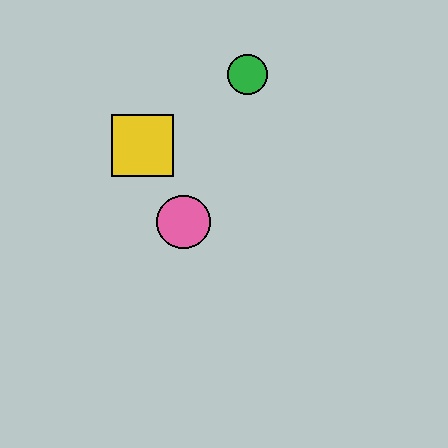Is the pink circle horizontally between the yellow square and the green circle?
Yes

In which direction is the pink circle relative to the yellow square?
The pink circle is below the yellow square.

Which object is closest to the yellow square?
The pink circle is closest to the yellow square.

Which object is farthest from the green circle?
The pink circle is farthest from the green circle.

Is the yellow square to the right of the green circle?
No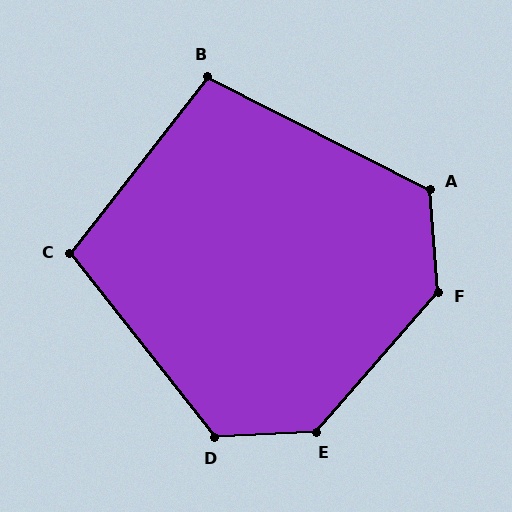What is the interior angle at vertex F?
Approximately 134 degrees (obtuse).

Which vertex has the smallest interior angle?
B, at approximately 101 degrees.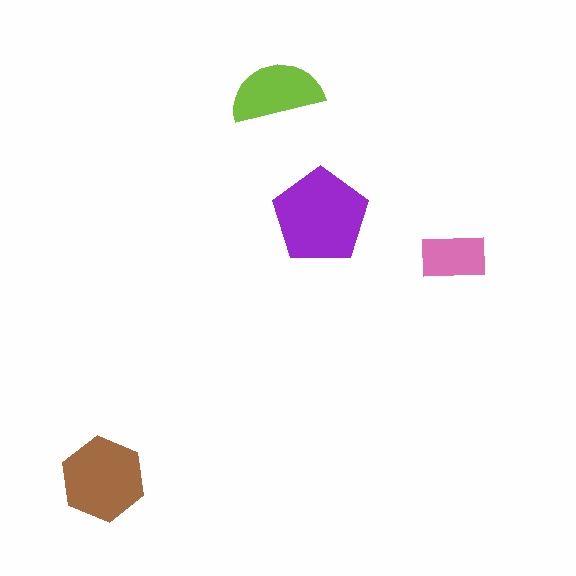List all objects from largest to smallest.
The purple pentagon, the brown hexagon, the lime semicircle, the pink rectangle.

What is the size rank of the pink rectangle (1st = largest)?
4th.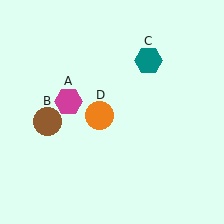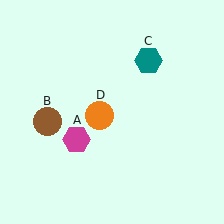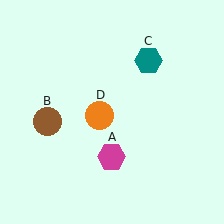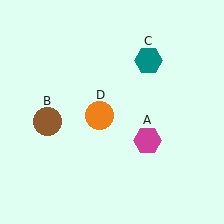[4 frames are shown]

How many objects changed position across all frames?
1 object changed position: magenta hexagon (object A).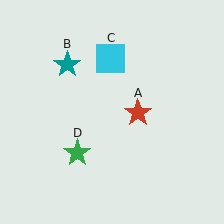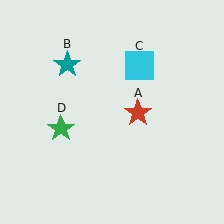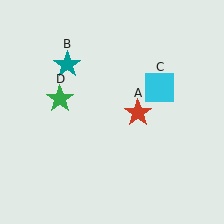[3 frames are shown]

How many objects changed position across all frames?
2 objects changed position: cyan square (object C), green star (object D).